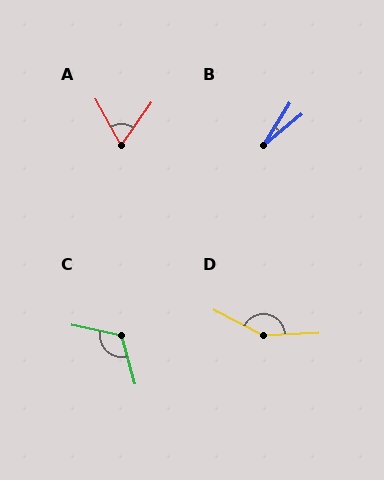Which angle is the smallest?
B, at approximately 18 degrees.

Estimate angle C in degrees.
Approximately 117 degrees.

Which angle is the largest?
D, at approximately 150 degrees.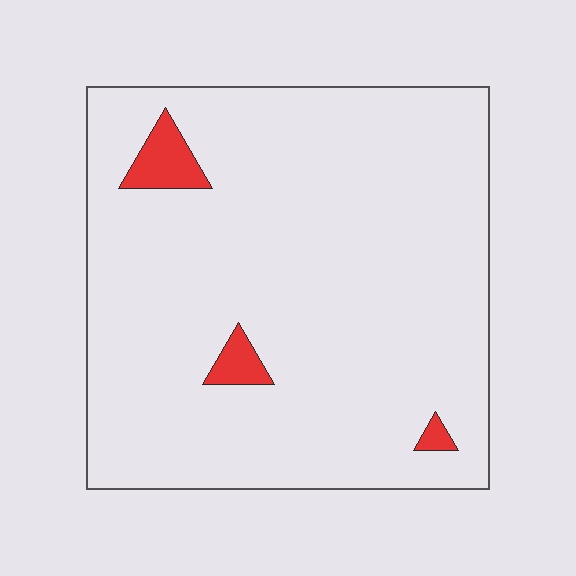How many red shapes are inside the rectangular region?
3.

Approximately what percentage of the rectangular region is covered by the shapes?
Approximately 5%.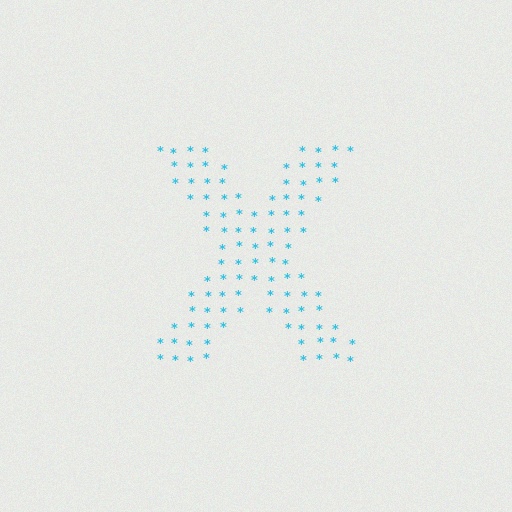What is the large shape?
The large shape is the letter X.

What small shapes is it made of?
It is made of small asterisks.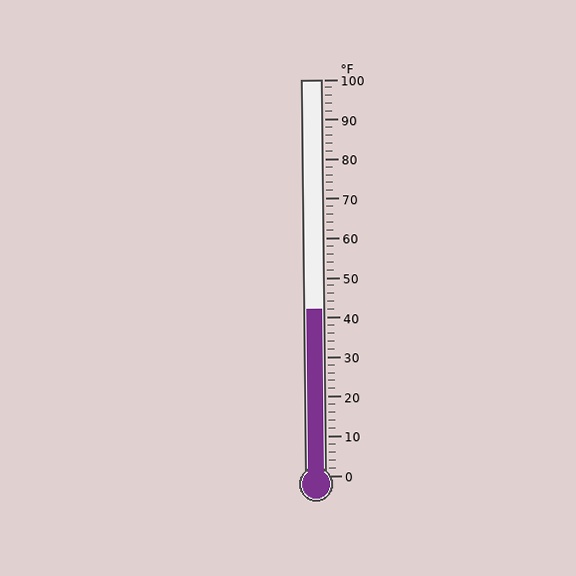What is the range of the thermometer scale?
The thermometer scale ranges from 0°F to 100°F.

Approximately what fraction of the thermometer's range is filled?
The thermometer is filled to approximately 40% of its range.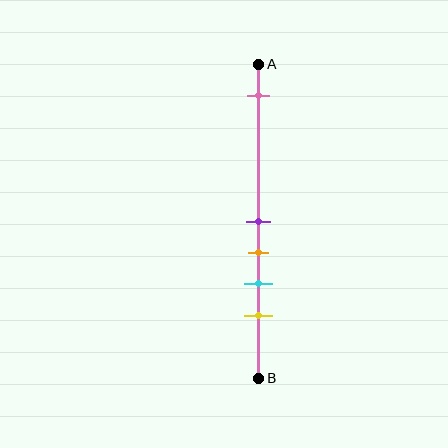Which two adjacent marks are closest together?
The purple and orange marks are the closest adjacent pair.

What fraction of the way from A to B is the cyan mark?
The cyan mark is approximately 70% (0.7) of the way from A to B.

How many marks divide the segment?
There are 5 marks dividing the segment.